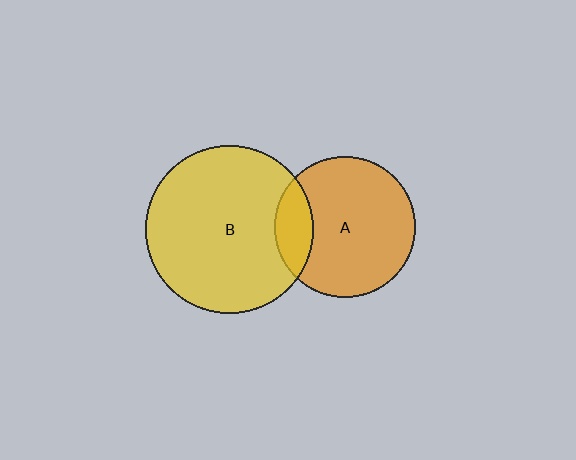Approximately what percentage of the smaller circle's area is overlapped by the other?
Approximately 15%.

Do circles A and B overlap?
Yes.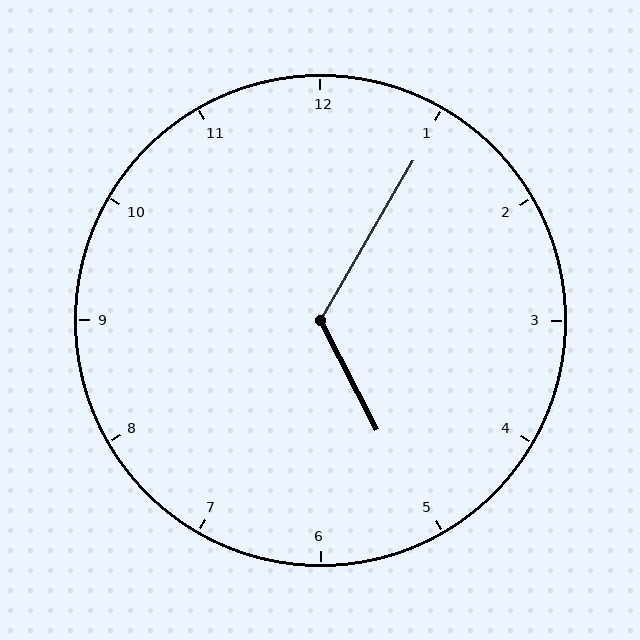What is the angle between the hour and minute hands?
Approximately 122 degrees.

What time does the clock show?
5:05.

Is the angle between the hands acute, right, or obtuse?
It is obtuse.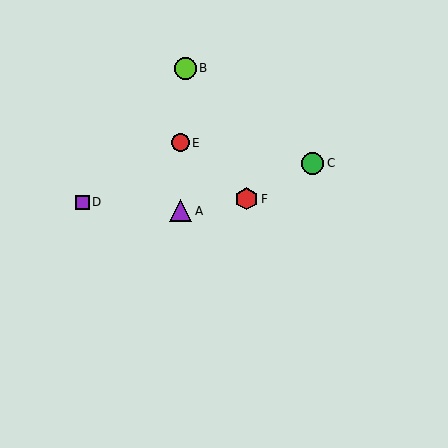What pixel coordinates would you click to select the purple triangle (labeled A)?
Click at (181, 211) to select the purple triangle A.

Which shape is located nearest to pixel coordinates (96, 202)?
The purple square (labeled D) at (82, 202) is nearest to that location.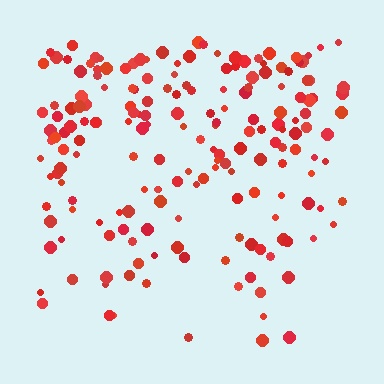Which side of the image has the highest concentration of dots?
The top.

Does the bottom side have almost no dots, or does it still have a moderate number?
Still a moderate number, just noticeably fewer than the top.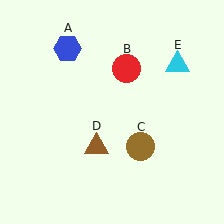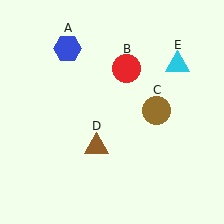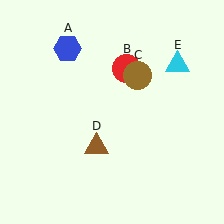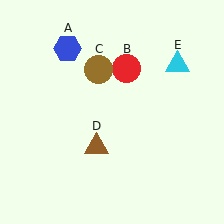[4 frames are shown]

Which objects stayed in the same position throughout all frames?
Blue hexagon (object A) and red circle (object B) and brown triangle (object D) and cyan triangle (object E) remained stationary.